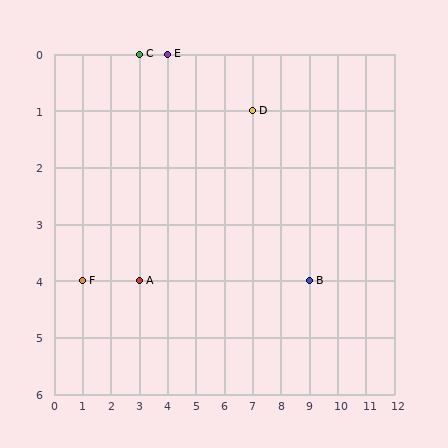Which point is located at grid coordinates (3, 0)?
Point C is at (3, 0).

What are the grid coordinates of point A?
Point A is at grid coordinates (3, 4).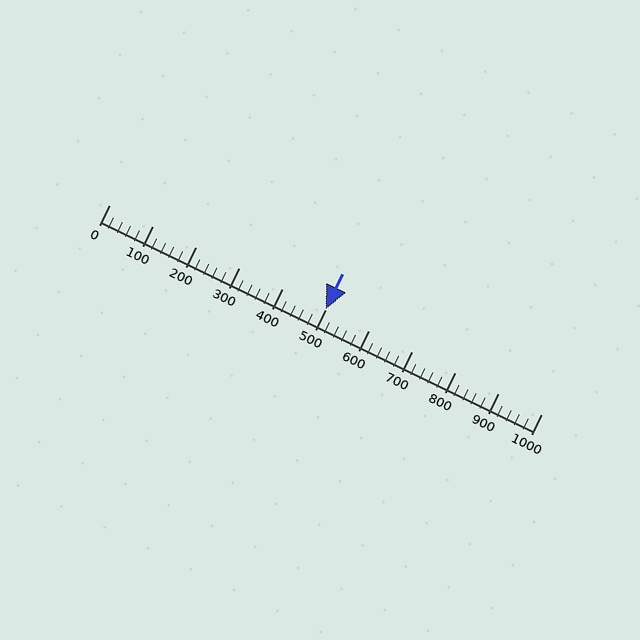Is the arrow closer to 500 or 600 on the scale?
The arrow is closer to 500.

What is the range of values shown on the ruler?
The ruler shows values from 0 to 1000.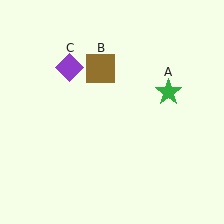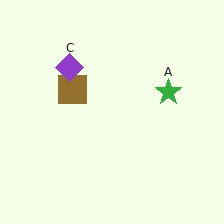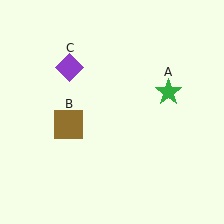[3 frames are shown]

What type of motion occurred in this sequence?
The brown square (object B) rotated counterclockwise around the center of the scene.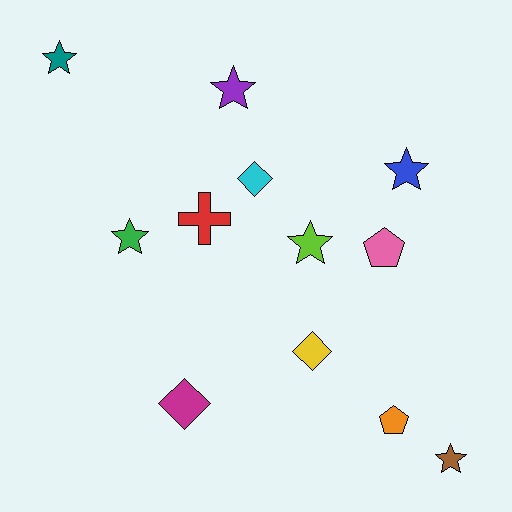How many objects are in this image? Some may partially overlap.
There are 12 objects.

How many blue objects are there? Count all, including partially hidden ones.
There is 1 blue object.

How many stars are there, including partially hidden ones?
There are 6 stars.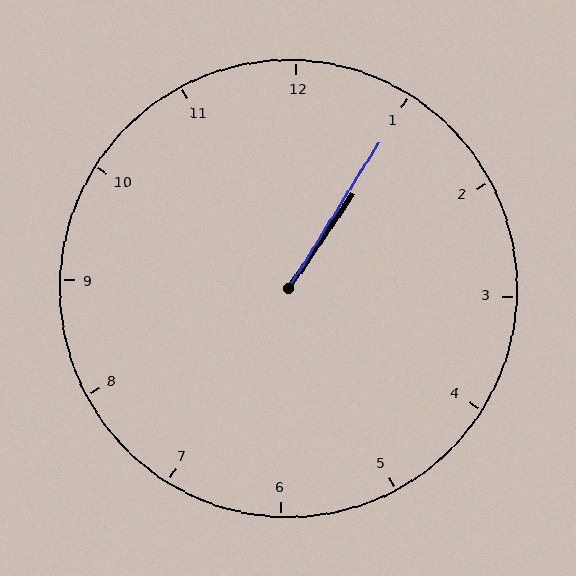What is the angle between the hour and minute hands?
Approximately 2 degrees.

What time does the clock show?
1:05.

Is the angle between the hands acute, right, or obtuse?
It is acute.